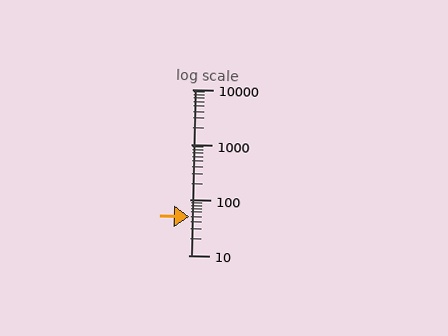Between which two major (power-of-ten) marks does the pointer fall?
The pointer is between 10 and 100.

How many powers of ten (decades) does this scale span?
The scale spans 3 decades, from 10 to 10000.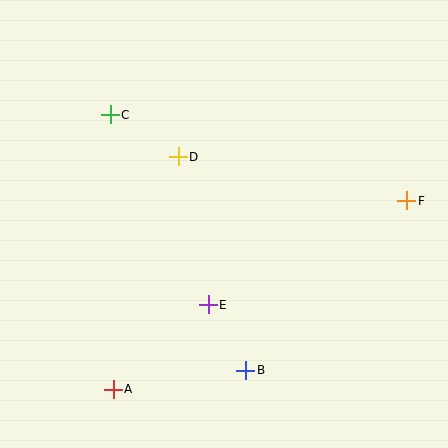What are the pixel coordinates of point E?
Point E is at (208, 305).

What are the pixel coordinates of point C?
Point C is at (110, 115).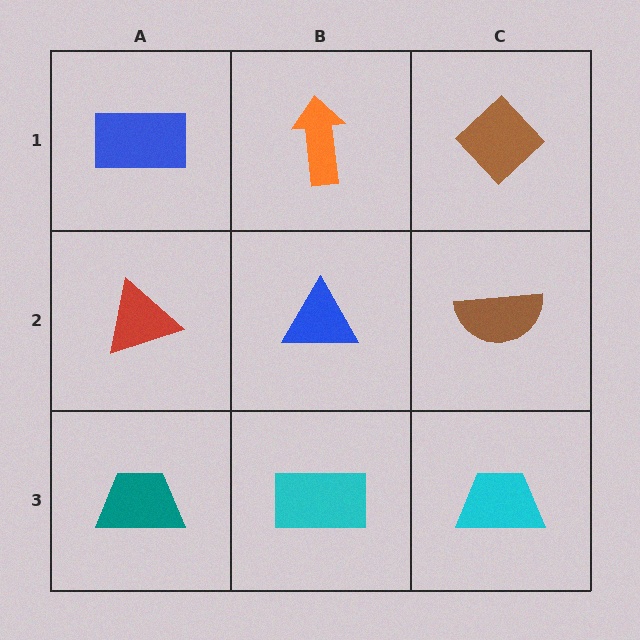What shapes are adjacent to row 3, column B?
A blue triangle (row 2, column B), a teal trapezoid (row 3, column A), a cyan trapezoid (row 3, column C).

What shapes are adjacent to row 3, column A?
A red triangle (row 2, column A), a cyan rectangle (row 3, column B).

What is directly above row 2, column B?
An orange arrow.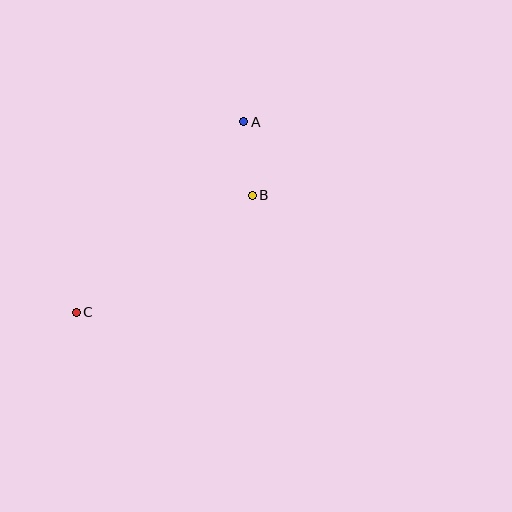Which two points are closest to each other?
Points A and B are closest to each other.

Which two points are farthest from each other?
Points A and C are farthest from each other.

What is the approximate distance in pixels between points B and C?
The distance between B and C is approximately 211 pixels.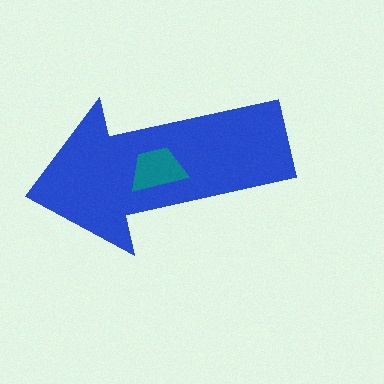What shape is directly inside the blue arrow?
The teal trapezoid.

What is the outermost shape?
The blue arrow.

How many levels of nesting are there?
2.